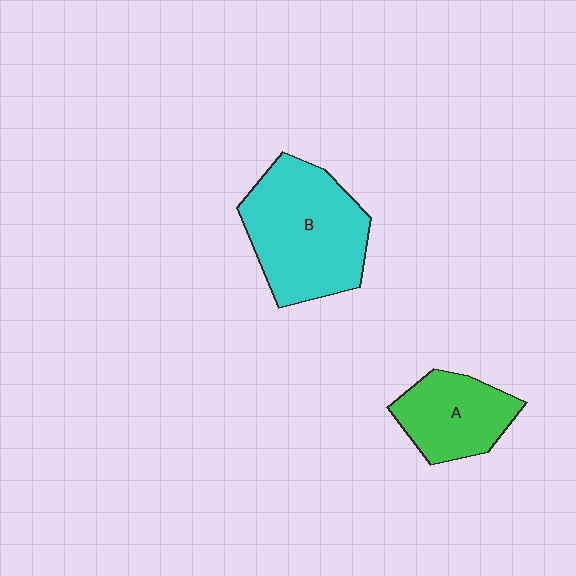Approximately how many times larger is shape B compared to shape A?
Approximately 1.7 times.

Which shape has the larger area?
Shape B (cyan).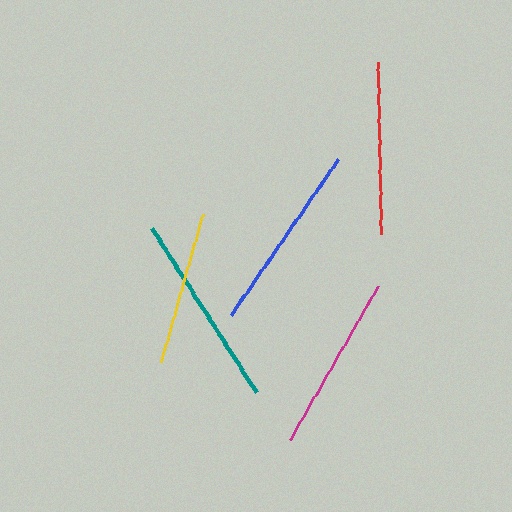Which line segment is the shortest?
The yellow line is the shortest at approximately 154 pixels.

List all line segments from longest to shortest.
From longest to shortest: teal, blue, magenta, red, yellow.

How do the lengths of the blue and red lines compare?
The blue and red lines are approximately the same length.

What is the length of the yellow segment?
The yellow segment is approximately 154 pixels long.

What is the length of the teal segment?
The teal segment is approximately 195 pixels long.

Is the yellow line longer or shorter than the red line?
The red line is longer than the yellow line.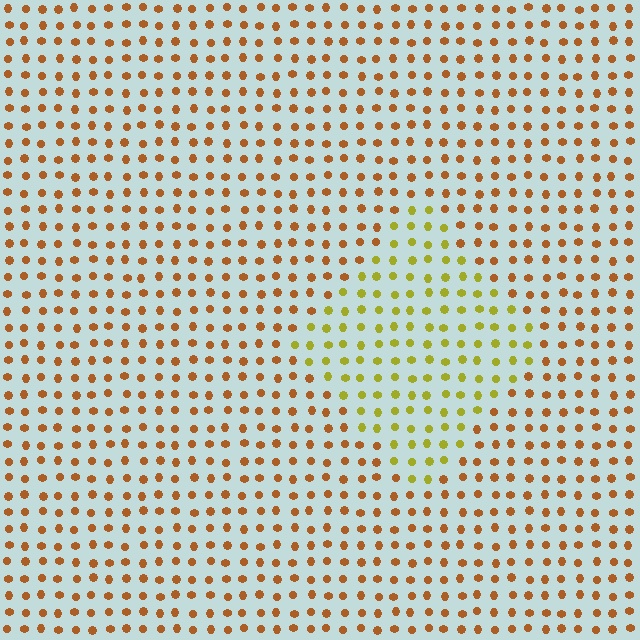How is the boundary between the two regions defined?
The boundary is defined purely by a slight shift in hue (about 40 degrees). Spacing, size, and orientation are identical on both sides.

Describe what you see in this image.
The image is filled with small brown elements in a uniform arrangement. A diamond-shaped region is visible where the elements are tinted to a slightly different hue, forming a subtle color boundary.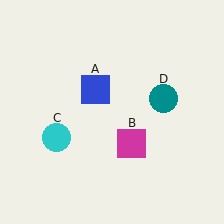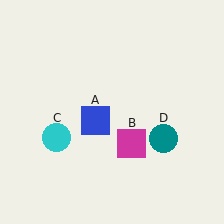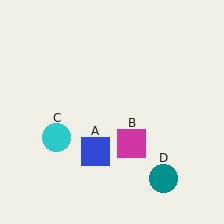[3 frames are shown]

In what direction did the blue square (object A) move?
The blue square (object A) moved down.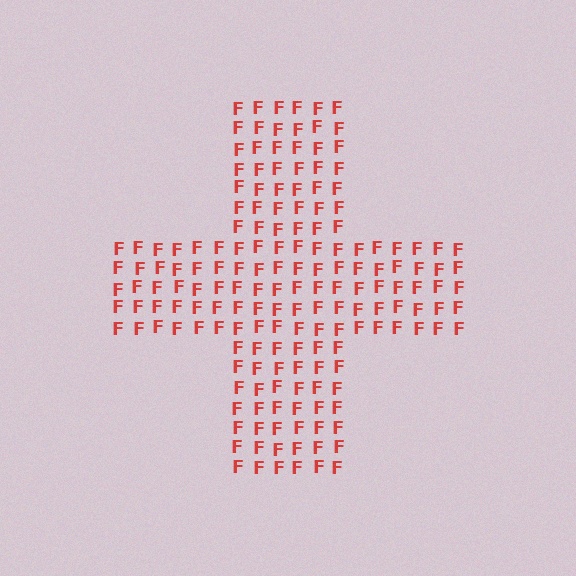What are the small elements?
The small elements are letter F's.